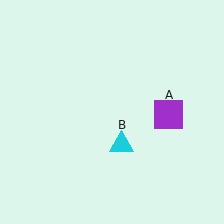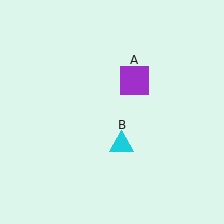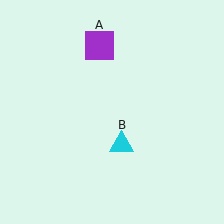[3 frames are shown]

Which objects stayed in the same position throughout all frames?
Cyan triangle (object B) remained stationary.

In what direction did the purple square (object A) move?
The purple square (object A) moved up and to the left.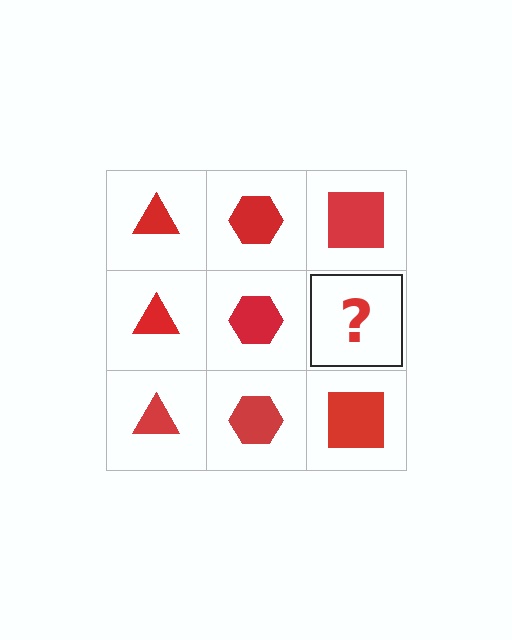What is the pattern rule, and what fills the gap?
The rule is that each column has a consistent shape. The gap should be filled with a red square.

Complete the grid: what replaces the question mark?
The question mark should be replaced with a red square.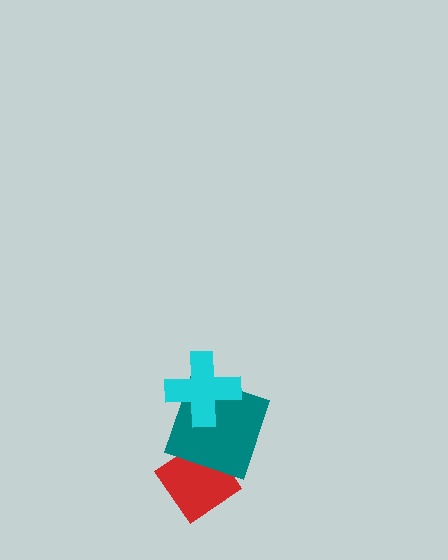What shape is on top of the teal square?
The cyan cross is on top of the teal square.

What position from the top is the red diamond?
The red diamond is 3rd from the top.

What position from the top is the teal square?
The teal square is 2nd from the top.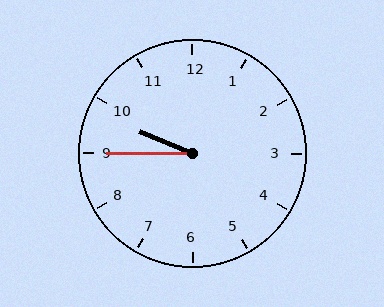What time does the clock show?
9:45.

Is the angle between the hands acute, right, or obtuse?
It is acute.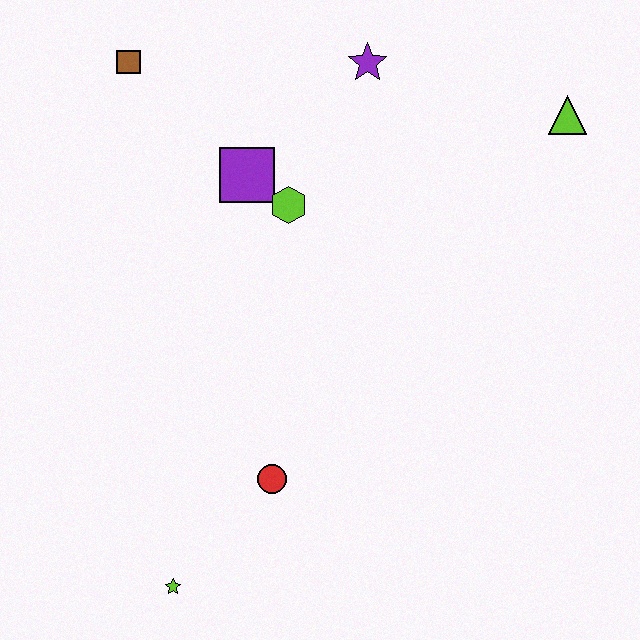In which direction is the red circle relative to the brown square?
The red circle is below the brown square.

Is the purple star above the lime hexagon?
Yes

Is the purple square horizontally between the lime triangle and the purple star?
No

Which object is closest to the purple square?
The lime hexagon is closest to the purple square.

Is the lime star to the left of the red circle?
Yes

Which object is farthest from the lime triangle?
The lime star is farthest from the lime triangle.